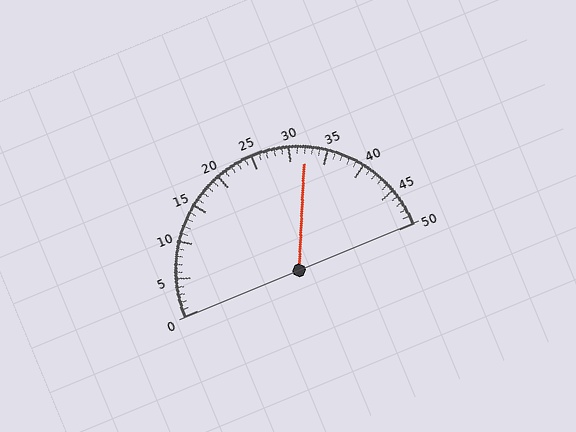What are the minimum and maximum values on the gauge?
The gauge ranges from 0 to 50.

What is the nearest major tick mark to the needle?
The nearest major tick mark is 30.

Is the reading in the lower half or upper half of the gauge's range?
The reading is in the upper half of the range (0 to 50).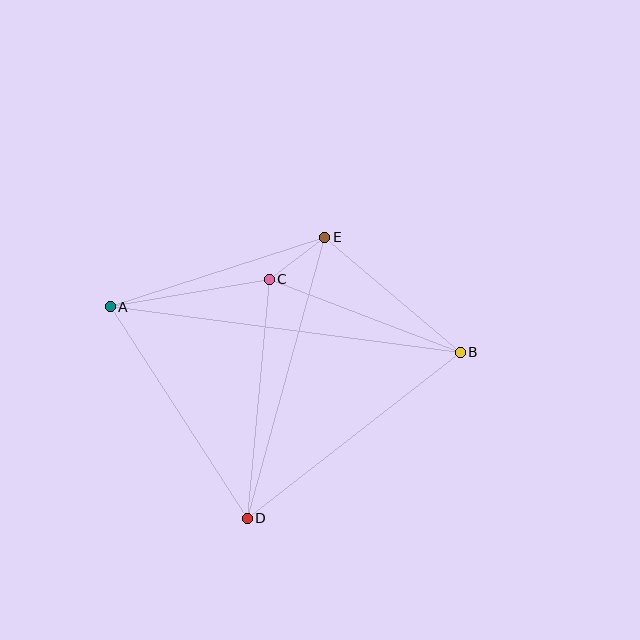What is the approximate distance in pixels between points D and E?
The distance between D and E is approximately 292 pixels.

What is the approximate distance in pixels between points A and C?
The distance between A and C is approximately 161 pixels.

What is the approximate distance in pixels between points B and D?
The distance between B and D is approximately 270 pixels.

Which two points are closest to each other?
Points C and E are closest to each other.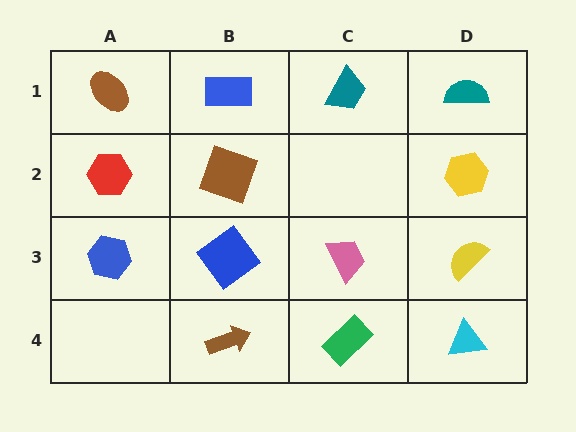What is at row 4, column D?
A cyan triangle.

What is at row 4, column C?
A green rectangle.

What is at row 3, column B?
A blue diamond.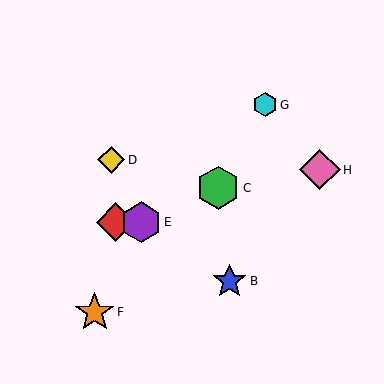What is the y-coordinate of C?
Object C is at y≈188.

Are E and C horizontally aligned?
No, E is at y≈222 and C is at y≈188.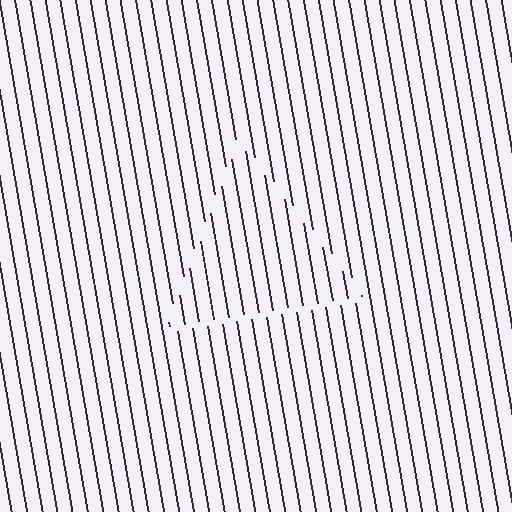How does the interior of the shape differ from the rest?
The interior of the shape contains the same grating, shifted by half a period — the contour is defined by the phase discontinuity where line-ends from the inner and outer gratings abut.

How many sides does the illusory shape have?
3 sides — the line-ends trace a triangle.